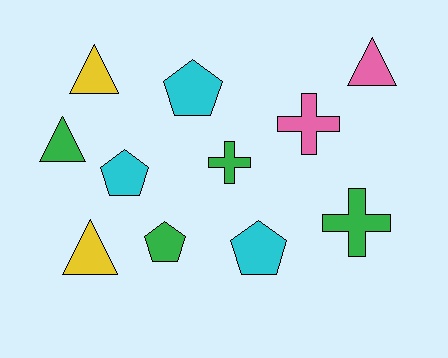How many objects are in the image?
There are 11 objects.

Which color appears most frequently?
Green, with 4 objects.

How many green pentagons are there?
There is 1 green pentagon.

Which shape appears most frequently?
Triangle, with 4 objects.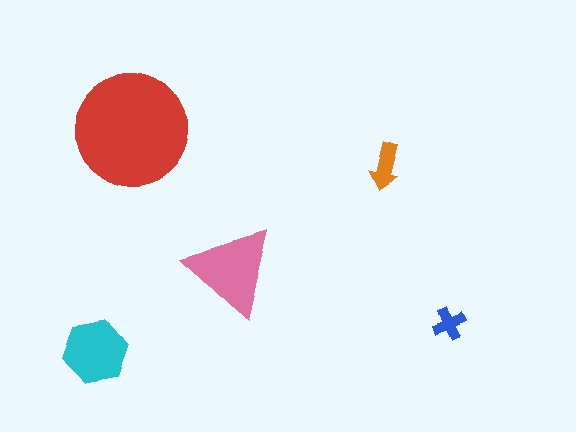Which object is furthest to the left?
The cyan hexagon is leftmost.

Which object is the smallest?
The blue cross.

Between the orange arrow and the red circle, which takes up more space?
The red circle.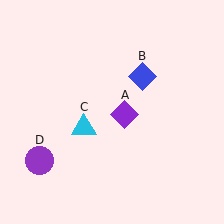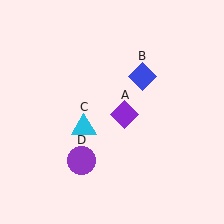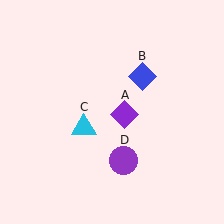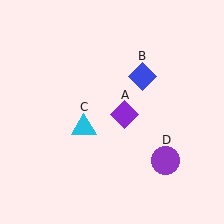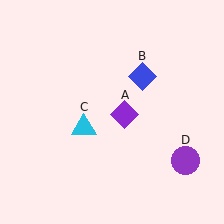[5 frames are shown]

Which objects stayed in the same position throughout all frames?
Purple diamond (object A) and blue diamond (object B) and cyan triangle (object C) remained stationary.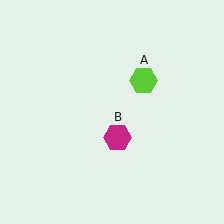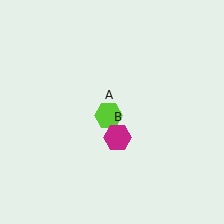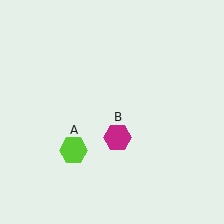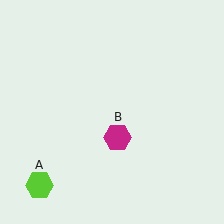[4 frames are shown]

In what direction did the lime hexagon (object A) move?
The lime hexagon (object A) moved down and to the left.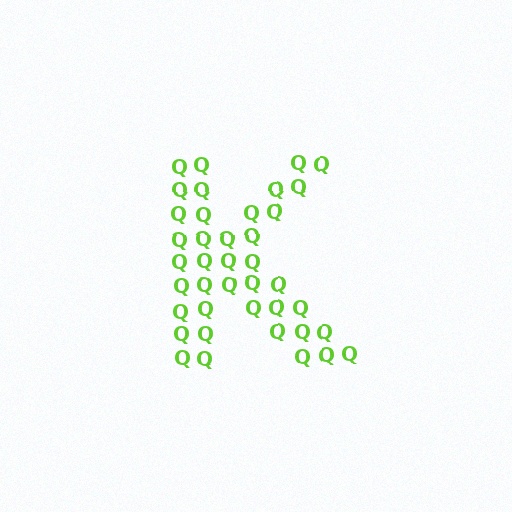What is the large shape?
The large shape is the letter K.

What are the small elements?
The small elements are letter Q's.